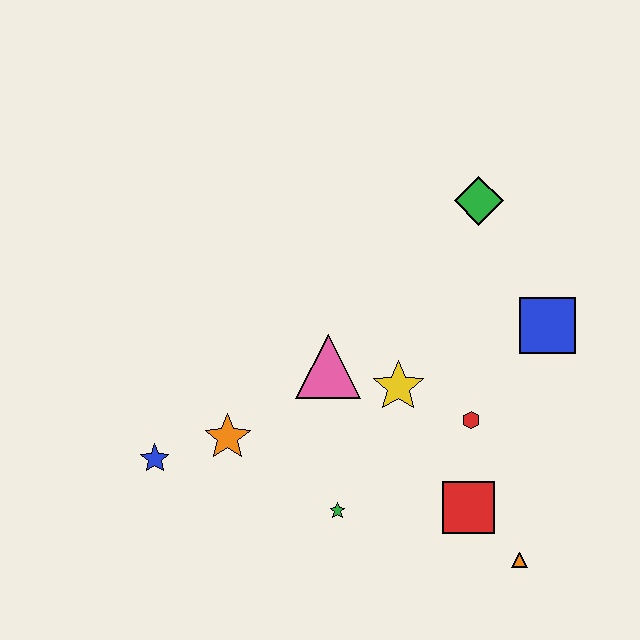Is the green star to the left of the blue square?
Yes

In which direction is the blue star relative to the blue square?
The blue star is to the left of the blue square.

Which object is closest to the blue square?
The red hexagon is closest to the blue square.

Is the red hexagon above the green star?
Yes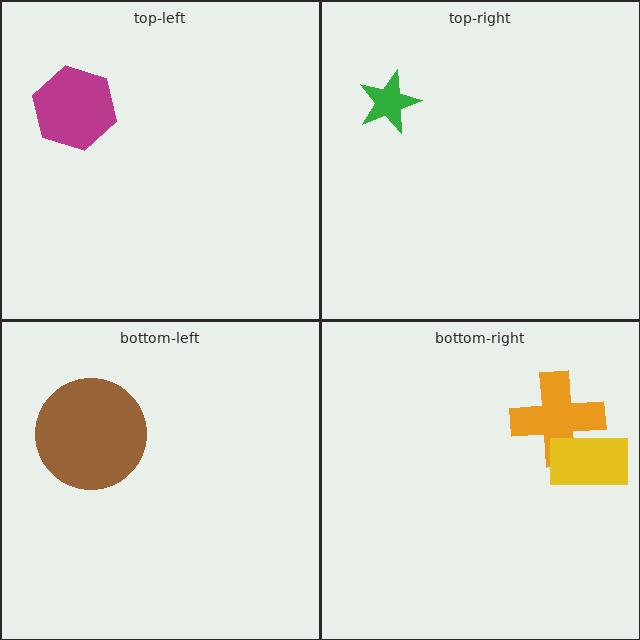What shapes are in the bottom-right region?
The orange cross, the yellow rectangle.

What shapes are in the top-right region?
The green star.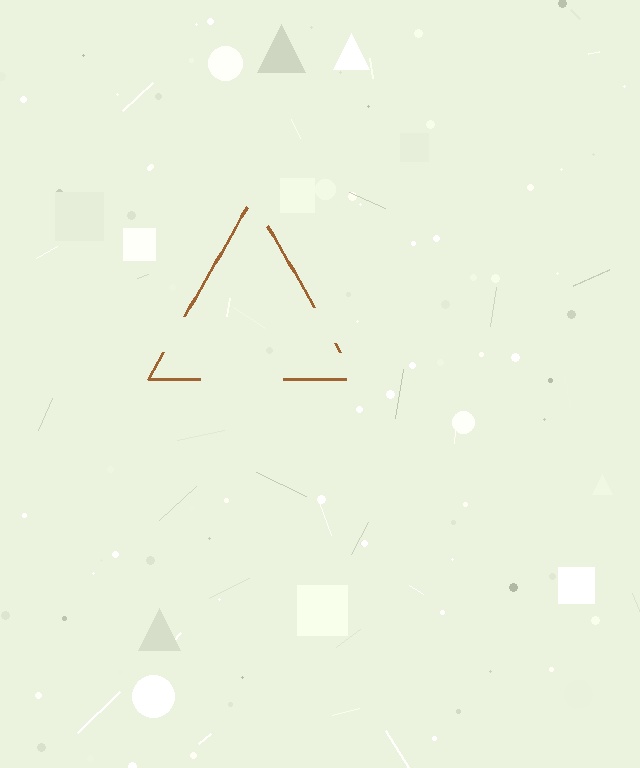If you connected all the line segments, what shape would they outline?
They would outline a triangle.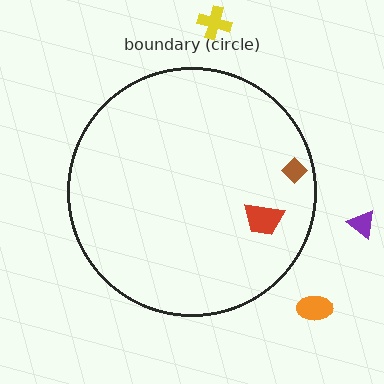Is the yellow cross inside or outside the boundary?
Outside.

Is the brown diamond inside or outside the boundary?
Inside.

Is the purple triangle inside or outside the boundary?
Outside.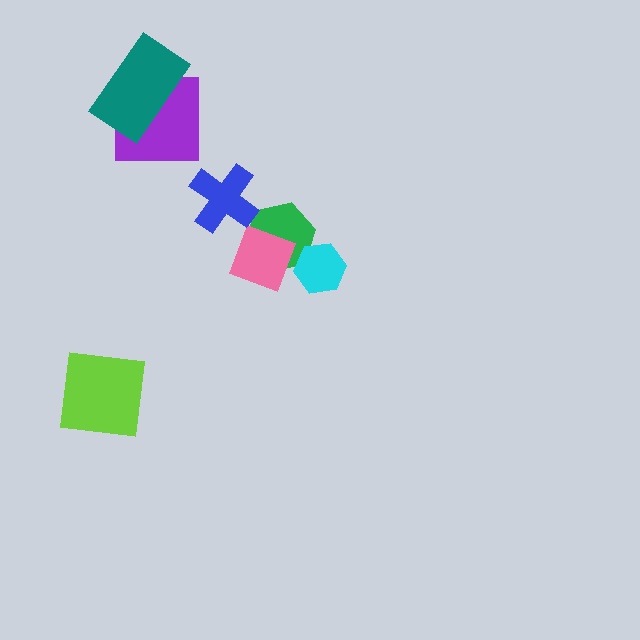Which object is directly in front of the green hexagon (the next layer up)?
The pink square is directly in front of the green hexagon.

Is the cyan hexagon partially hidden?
No, no other shape covers it.